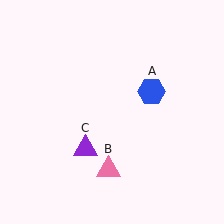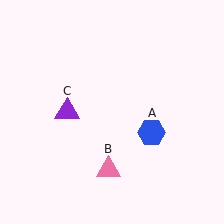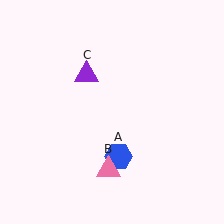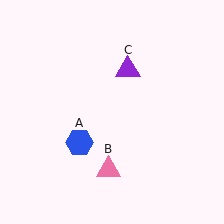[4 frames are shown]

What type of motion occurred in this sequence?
The blue hexagon (object A), purple triangle (object C) rotated clockwise around the center of the scene.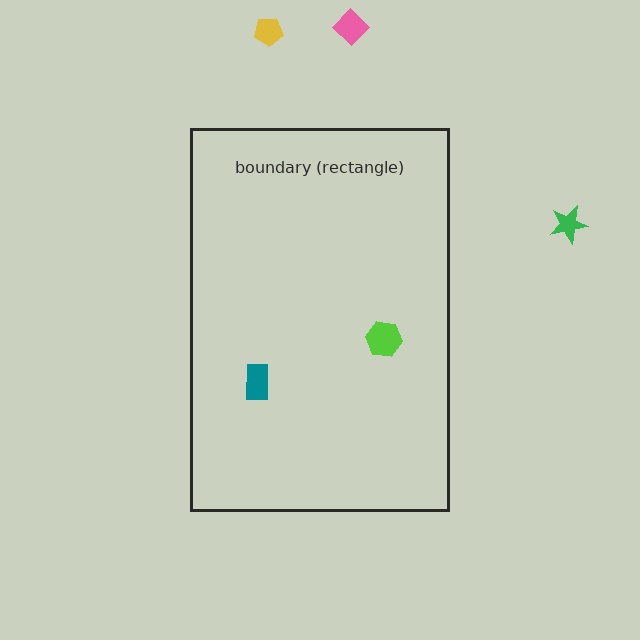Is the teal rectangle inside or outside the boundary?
Inside.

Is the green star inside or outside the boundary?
Outside.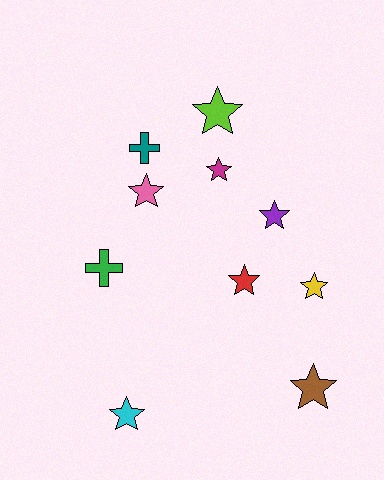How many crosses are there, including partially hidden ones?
There are 2 crosses.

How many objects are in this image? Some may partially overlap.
There are 10 objects.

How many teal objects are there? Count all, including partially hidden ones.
There is 1 teal object.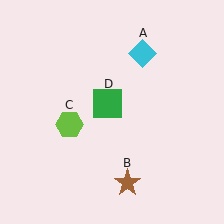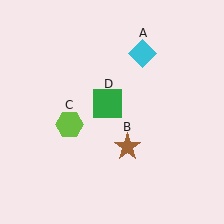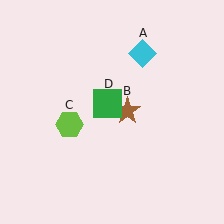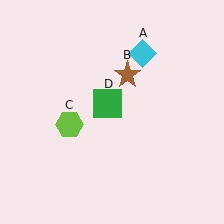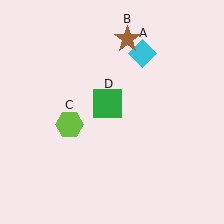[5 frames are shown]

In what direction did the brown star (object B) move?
The brown star (object B) moved up.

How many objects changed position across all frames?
1 object changed position: brown star (object B).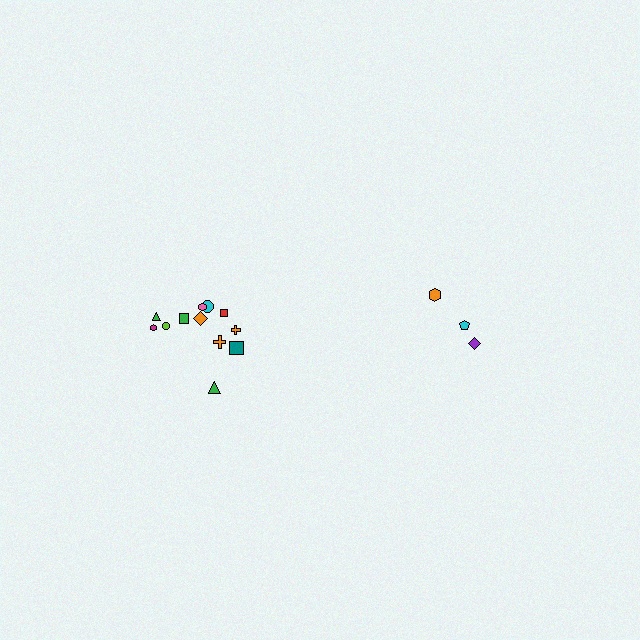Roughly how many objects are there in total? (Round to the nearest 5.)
Roughly 15 objects in total.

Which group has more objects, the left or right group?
The left group.